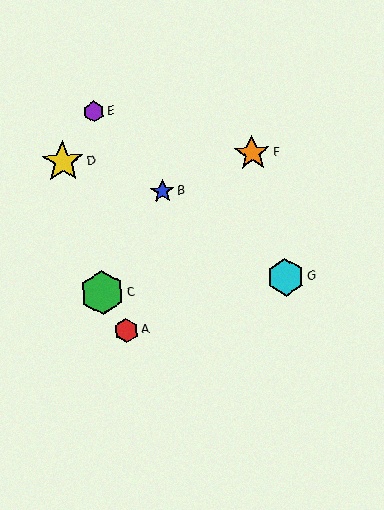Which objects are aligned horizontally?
Objects D, F are aligned horizontally.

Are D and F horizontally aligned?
Yes, both are at y≈162.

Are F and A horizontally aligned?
No, F is at y≈153 and A is at y≈331.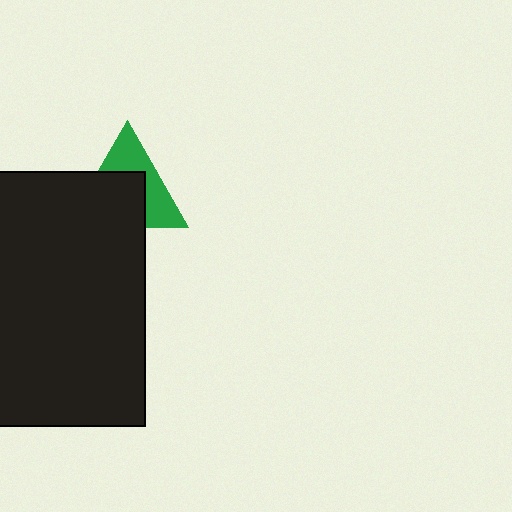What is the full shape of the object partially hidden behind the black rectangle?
The partially hidden object is a green triangle.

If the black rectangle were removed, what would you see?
You would see the complete green triangle.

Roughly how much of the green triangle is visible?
About half of it is visible (roughly 46%).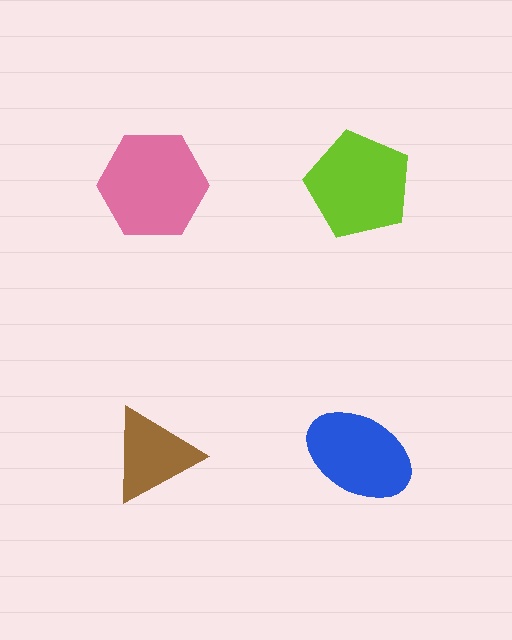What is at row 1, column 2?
A lime pentagon.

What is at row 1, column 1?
A pink hexagon.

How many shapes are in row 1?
2 shapes.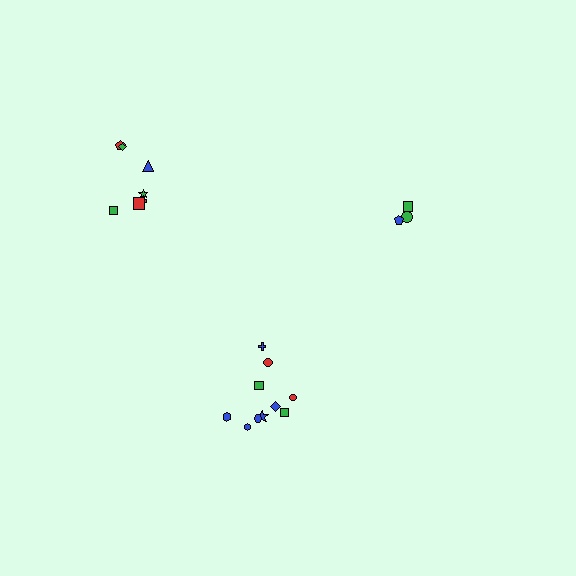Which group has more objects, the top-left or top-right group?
The top-left group.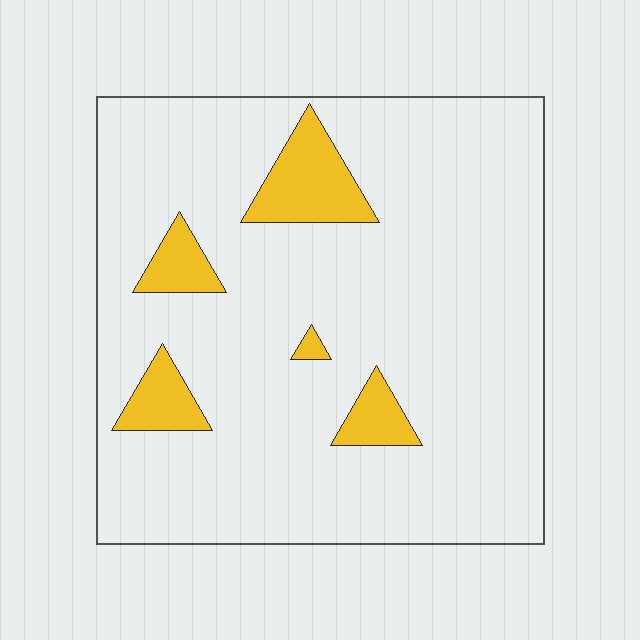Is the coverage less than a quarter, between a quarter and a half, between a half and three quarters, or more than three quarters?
Less than a quarter.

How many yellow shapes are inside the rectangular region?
5.